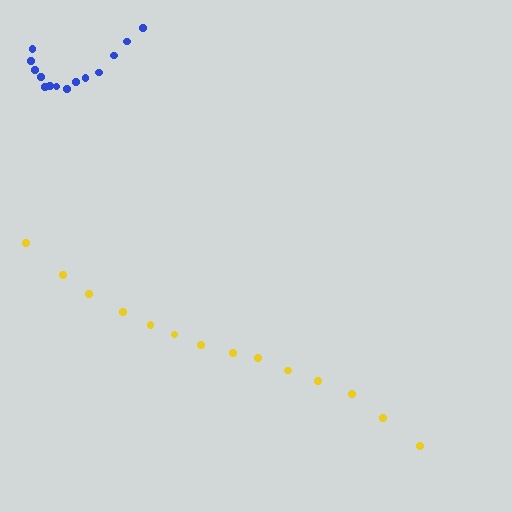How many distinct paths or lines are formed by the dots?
There are 2 distinct paths.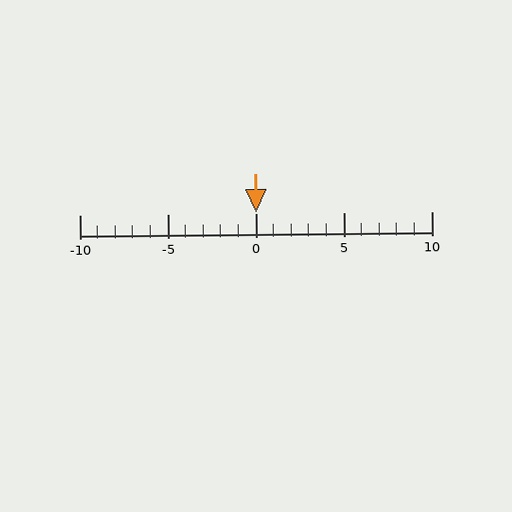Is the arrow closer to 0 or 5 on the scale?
The arrow is closer to 0.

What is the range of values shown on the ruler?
The ruler shows values from -10 to 10.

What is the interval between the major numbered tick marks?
The major tick marks are spaced 5 units apart.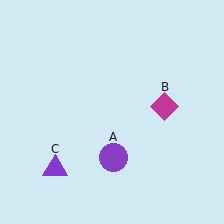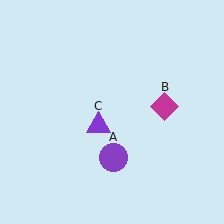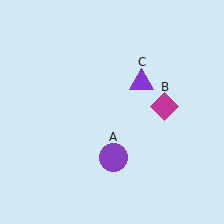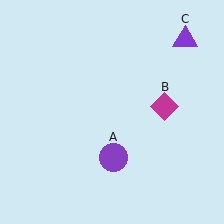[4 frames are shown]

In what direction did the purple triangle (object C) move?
The purple triangle (object C) moved up and to the right.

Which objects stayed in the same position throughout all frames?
Purple circle (object A) and magenta diamond (object B) remained stationary.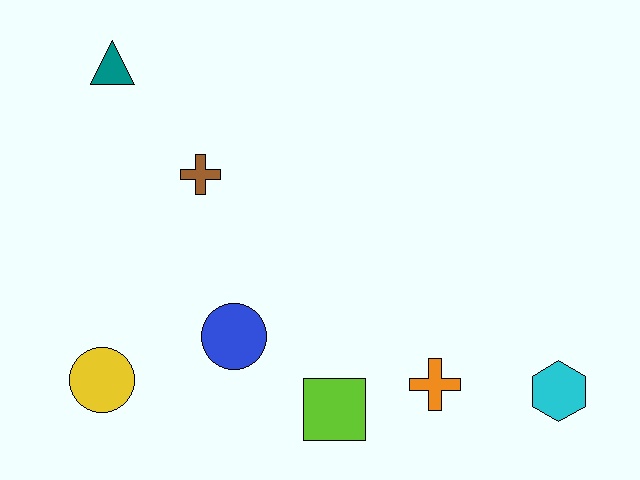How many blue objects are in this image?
There is 1 blue object.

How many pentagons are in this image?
There are no pentagons.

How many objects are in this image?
There are 7 objects.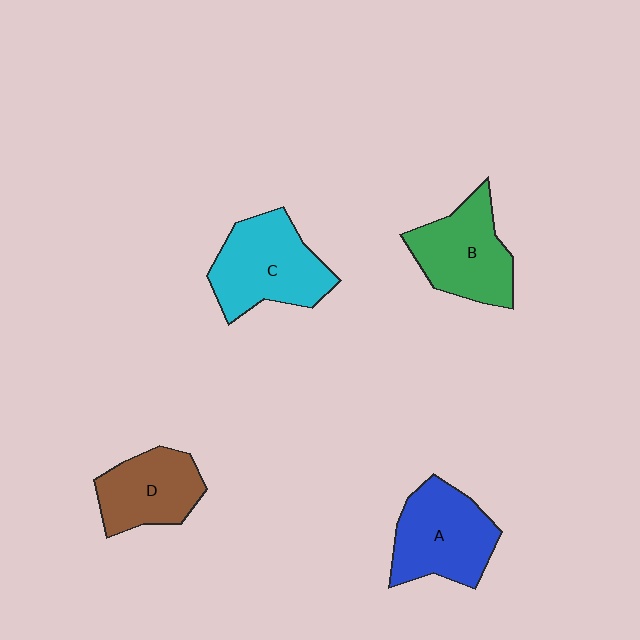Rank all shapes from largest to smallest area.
From largest to smallest: C (cyan), A (blue), B (green), D (brown).